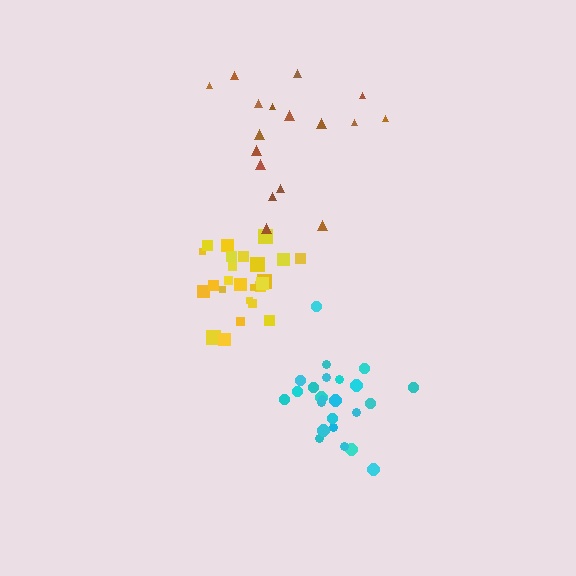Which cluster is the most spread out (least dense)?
Brown.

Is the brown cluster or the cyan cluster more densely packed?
Cyan.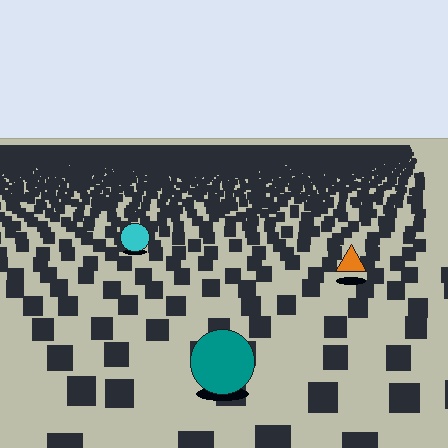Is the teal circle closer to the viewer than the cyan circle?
Yes. The teal circle is closer — you can tell from the texture gradient: the ground texture is coarser near it.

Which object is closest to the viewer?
The teal circle is closest. The texture marks near it are larger and more spread out.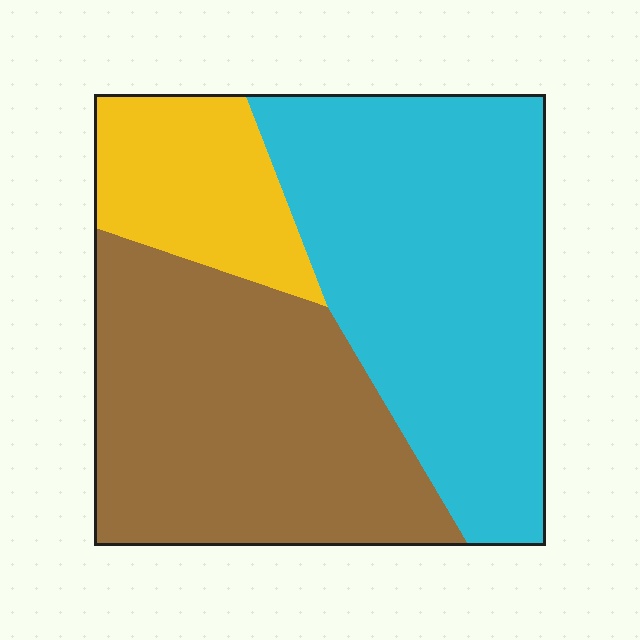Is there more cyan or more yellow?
Cyan.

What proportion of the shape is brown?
Brown covers 40% of the shape.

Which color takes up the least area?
Yellow, at roughly 15%.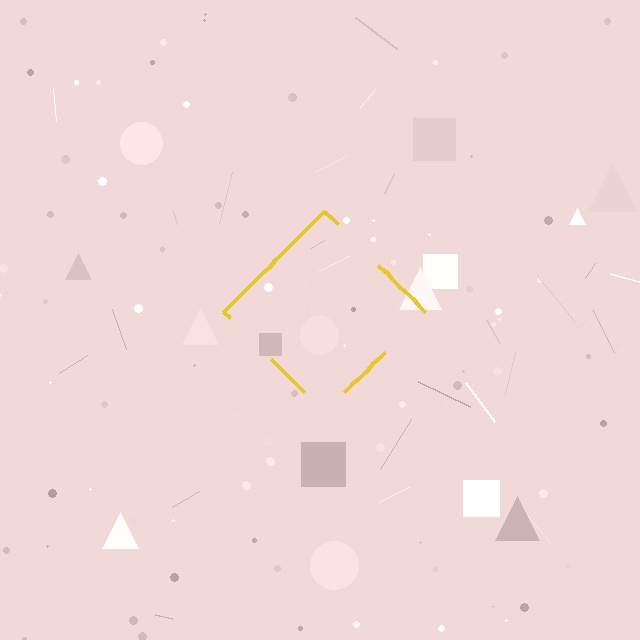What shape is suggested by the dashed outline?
The dashed outline suggests a diamond.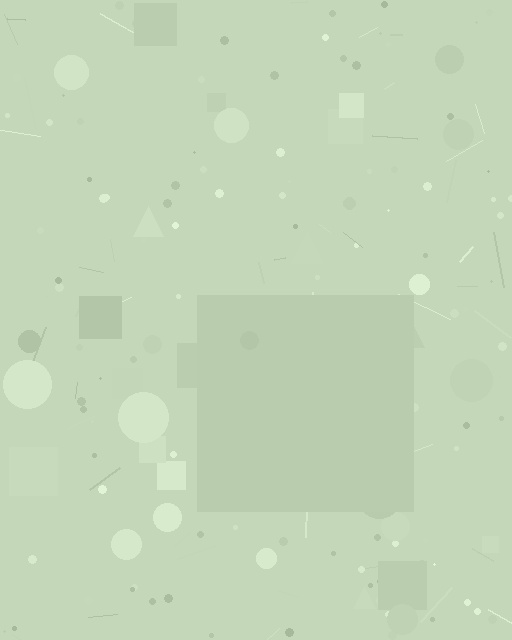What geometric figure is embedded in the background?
A square is embedded in the background.